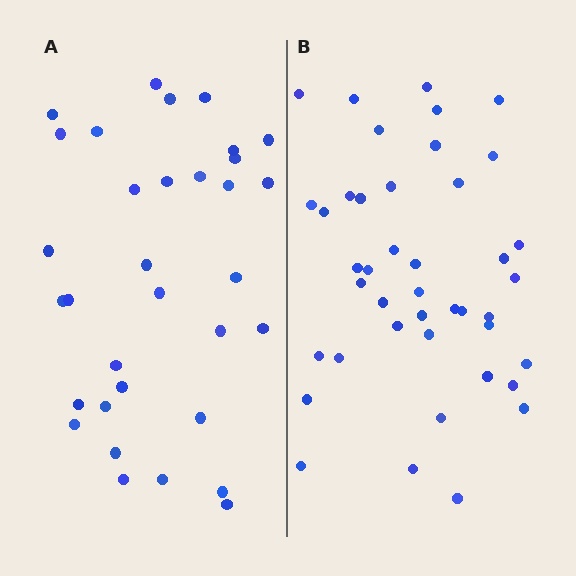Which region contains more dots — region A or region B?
Region B (the right region) has more dots.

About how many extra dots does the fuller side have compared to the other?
Region B has roughly 8 or so more dots than region A.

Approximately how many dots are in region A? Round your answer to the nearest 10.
About 30 dots. (The exact count is 33, which rounds to 30.)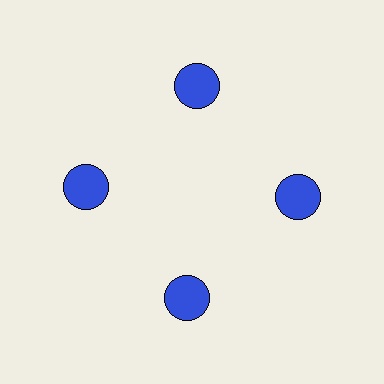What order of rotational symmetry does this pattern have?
This pattern has 4-fold rotational symmetry.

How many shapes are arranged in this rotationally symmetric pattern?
There are 4 shapes, arranged in 4 groups of 1.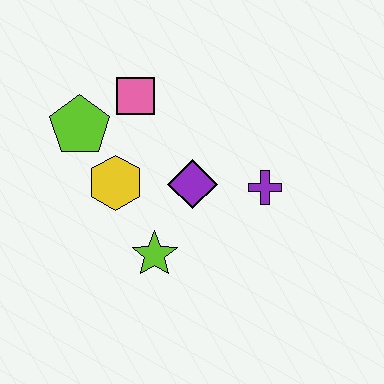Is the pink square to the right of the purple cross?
No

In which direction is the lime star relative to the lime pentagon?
The lime star is below the lime pentagon.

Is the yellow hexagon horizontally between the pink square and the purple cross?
No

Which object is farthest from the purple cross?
The lime pentagon is farthest from the purple cross.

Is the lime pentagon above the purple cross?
Yes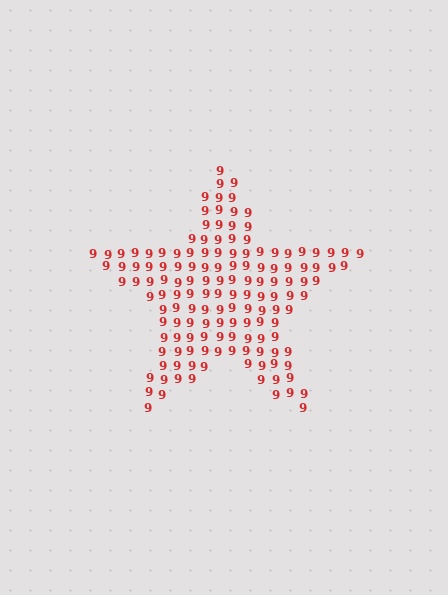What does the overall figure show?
The overall figure shows a star.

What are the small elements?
The small elements are digit 9's.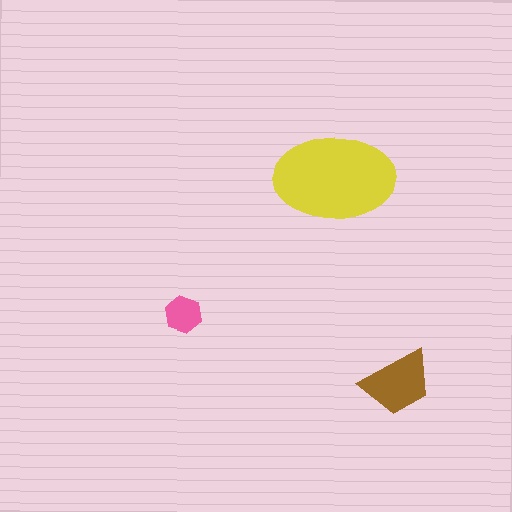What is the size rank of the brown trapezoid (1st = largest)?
2nd.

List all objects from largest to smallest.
The yellow ellipse, the brown trapezoid, the pink hexagon.